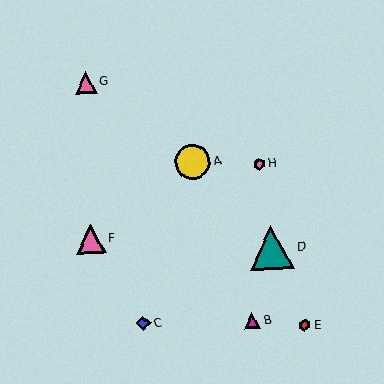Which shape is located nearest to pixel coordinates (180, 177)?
The yellow circle (labeled A) at (193, 162) is nearest to that location.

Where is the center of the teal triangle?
The center of the teal triangle is at (271, 248).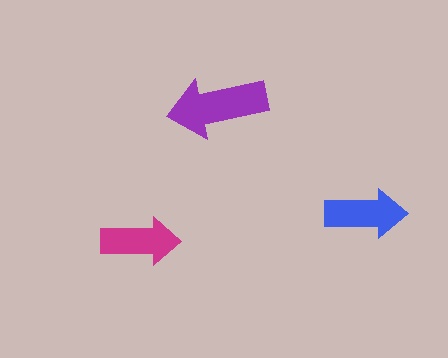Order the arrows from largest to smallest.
the purple one, the blue one, the magenta one.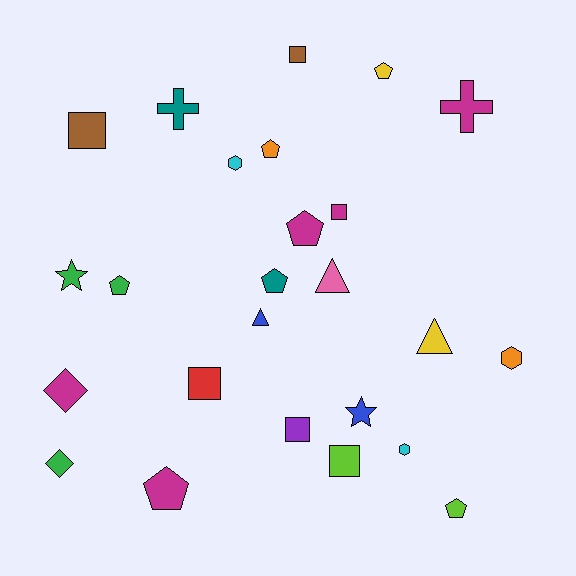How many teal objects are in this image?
There are 2 teal objects.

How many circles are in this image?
There are no circles.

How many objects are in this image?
There are 25 objects.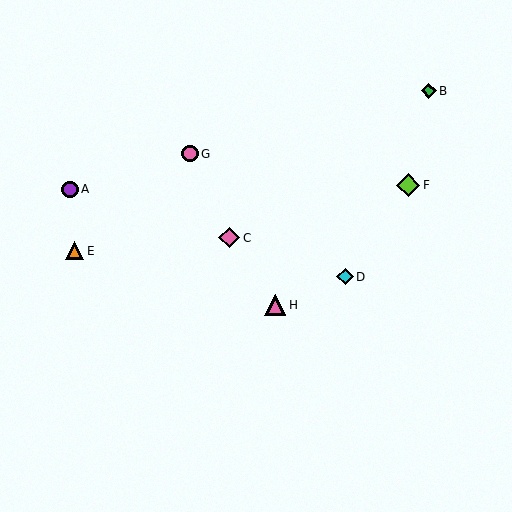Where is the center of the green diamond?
The center of the green diamond is at (429, 91).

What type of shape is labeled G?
Shape G is a pink circle.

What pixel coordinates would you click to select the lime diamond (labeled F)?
Click at (408, 185) to select the lime diamond F.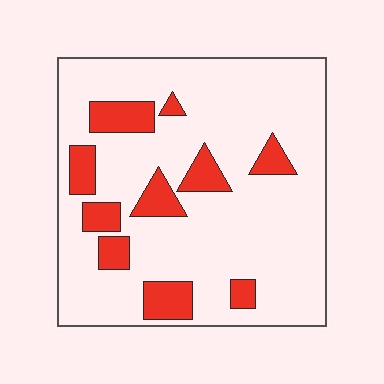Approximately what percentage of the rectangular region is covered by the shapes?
Approximately 20%.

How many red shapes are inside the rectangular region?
10.